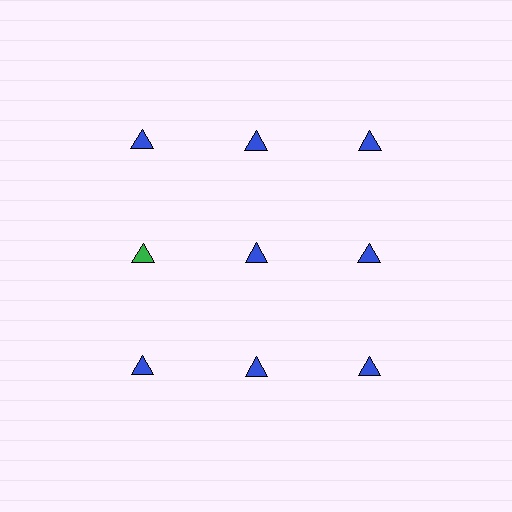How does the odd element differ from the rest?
It has a different color: green instead of blue.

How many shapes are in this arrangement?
There are 9 shapes arranged in a grid pattern.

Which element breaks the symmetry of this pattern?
The green triangle in the second row, leftmost column breaks the symmetry. All other shapes are blue triangles.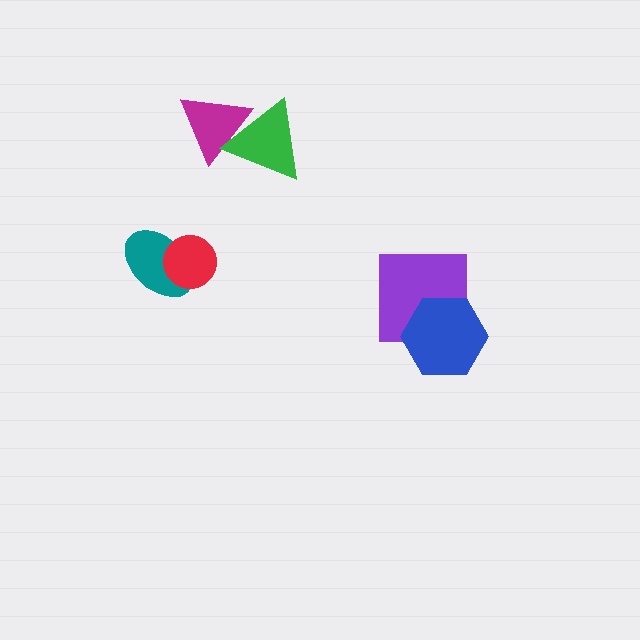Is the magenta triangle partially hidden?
Yes, it is partially covered by another shape.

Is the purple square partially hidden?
Yes, it is partially covered by another shape.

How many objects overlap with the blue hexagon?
1 object overlaps with the blue hexagon.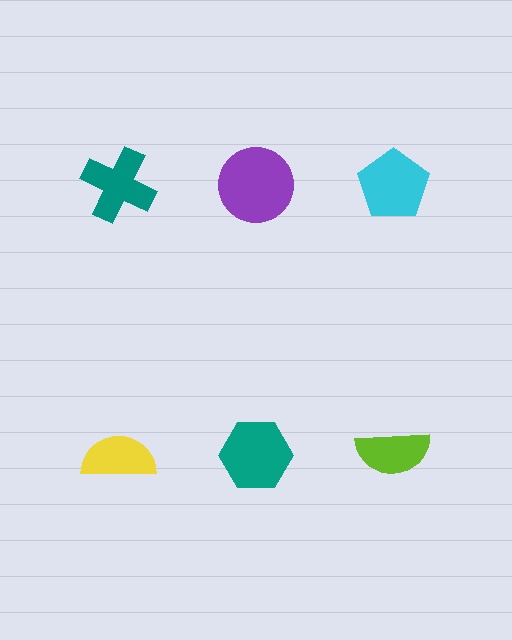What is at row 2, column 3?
A lime semicircle.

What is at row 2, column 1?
A yellow semicircle.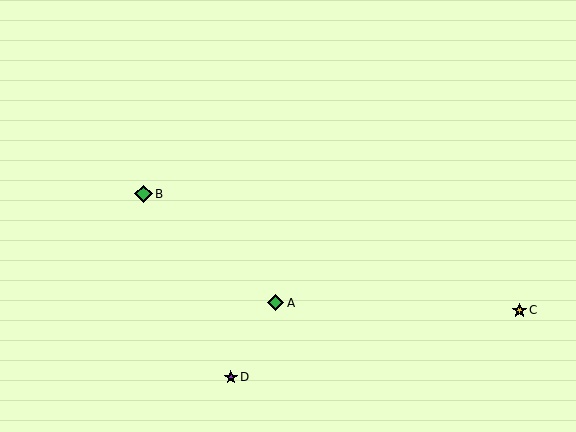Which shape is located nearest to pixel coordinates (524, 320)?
The yellow star (labeled C) at (519, 310) is nearest to that location.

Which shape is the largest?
The green diamond (labeled B) is the largest.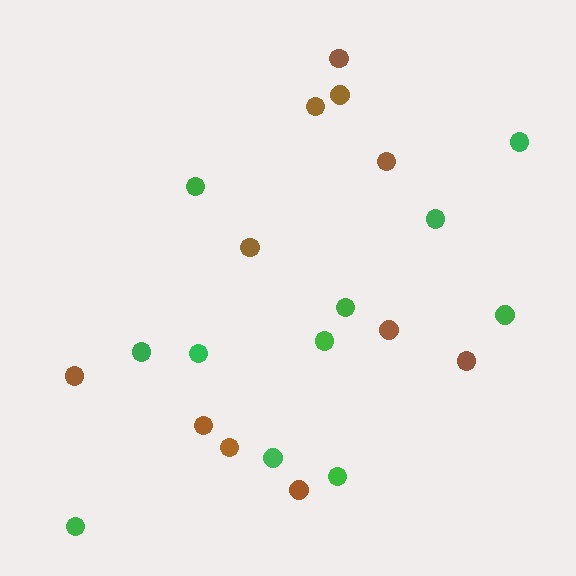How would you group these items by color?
There are 2 groups: one group of green circles (11) and one group of brown circles (11).